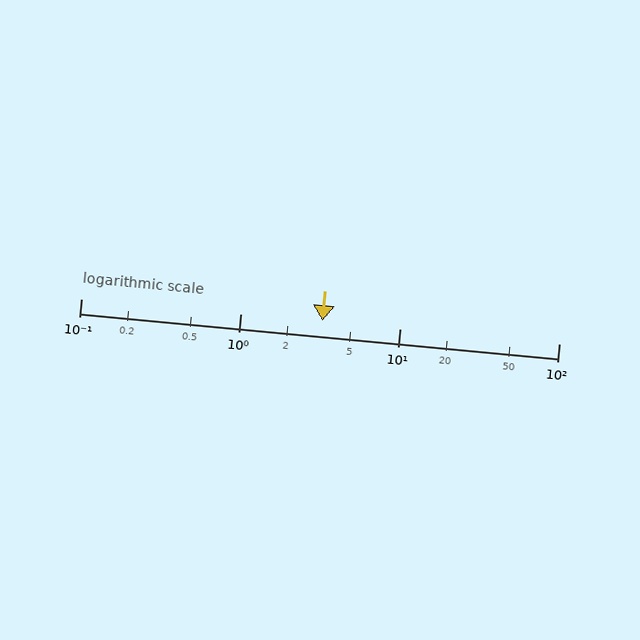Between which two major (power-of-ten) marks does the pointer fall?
The pointer is between 1 and 10.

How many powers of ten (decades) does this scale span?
The scale spans 3 decades, from 0.1 to 100.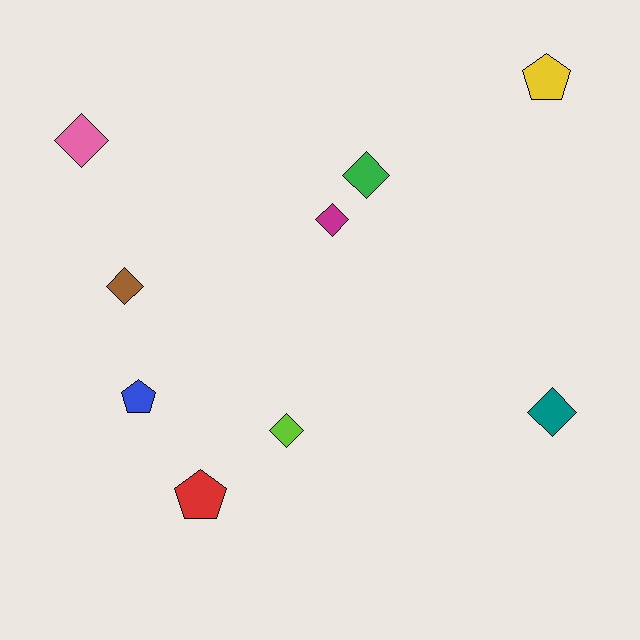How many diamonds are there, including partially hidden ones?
There are 6 diamonds.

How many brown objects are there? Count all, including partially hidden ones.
There is 1 brown object.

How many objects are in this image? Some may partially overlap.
There are 9 objects.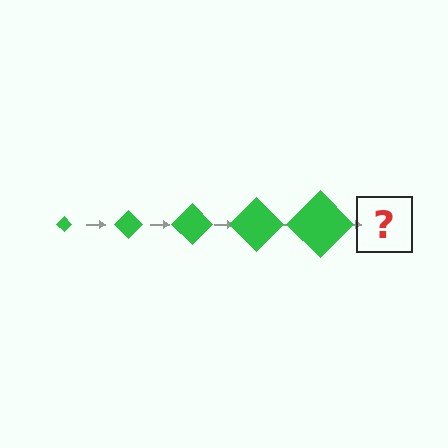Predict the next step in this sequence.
The next step is a green diamond, larger than the previous one.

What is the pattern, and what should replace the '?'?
The pattern is that the diamond gets progressively larger each step. The '?' should be a green diamond, larger than the previous one.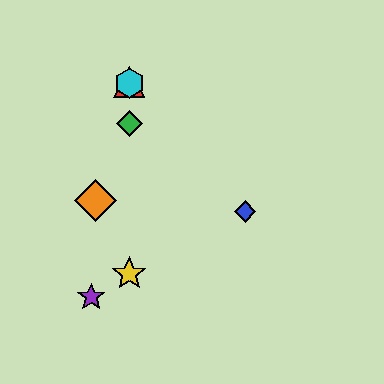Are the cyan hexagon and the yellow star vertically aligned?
Yes, both are at x≈129.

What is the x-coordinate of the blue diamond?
The blue diamond is at x≈245.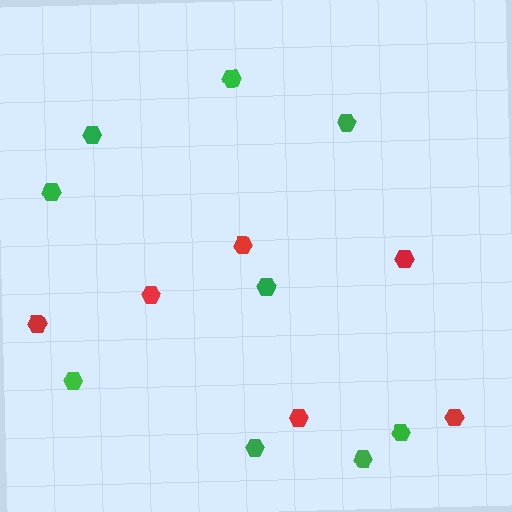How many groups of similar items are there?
There are 2 groups: one group of green hexagons (9) and one group of red hexagons (6).